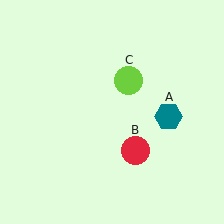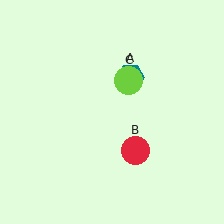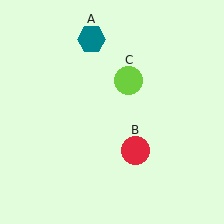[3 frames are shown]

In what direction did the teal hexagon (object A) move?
The teal hexagon (object A) moved up and to the left.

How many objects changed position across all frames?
1 object changed position: teal hexagon (object A).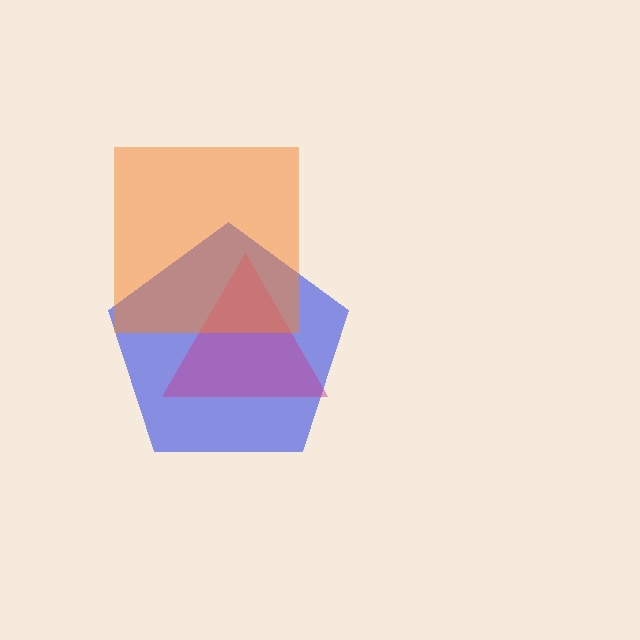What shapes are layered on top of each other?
The layered shapes are: a blue pentagon, a magenta triangle, an orange square.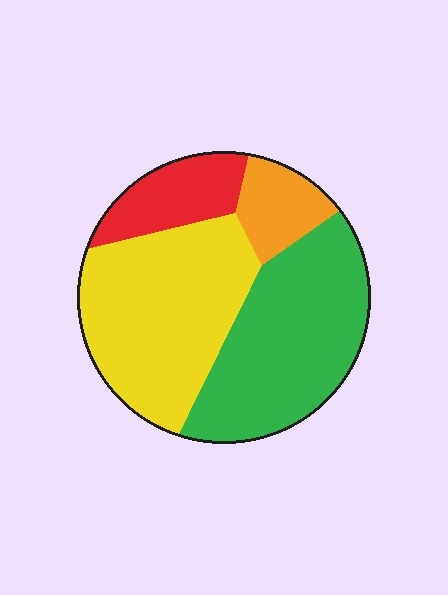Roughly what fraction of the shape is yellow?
Yellow takes up about two fifths (2/5) of the shape.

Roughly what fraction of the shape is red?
Red covers roughly 15% of the shape.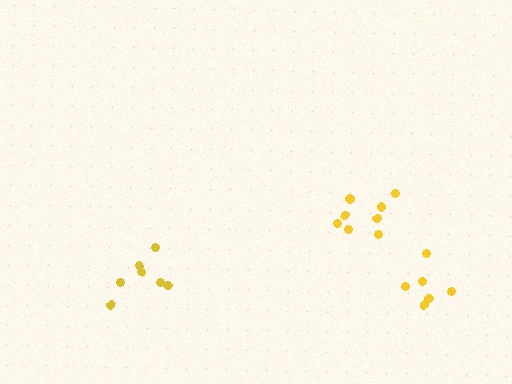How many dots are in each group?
Group 1: 8 dots, Group 2: 6 dots, Group 3: 7 dots (21 total).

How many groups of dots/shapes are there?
There are 3 groups.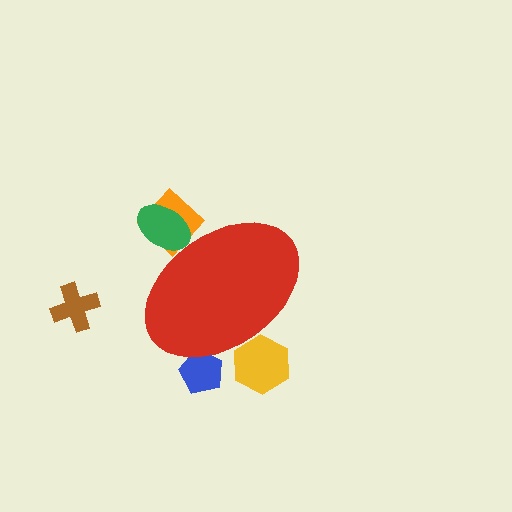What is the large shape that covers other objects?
A red ellipse.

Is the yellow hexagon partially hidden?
Yes, the yellow hexagon is partially hidden behind the red ellipse.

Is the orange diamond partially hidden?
Yes, the orange diamond is partially hidden behind the red ellipse.